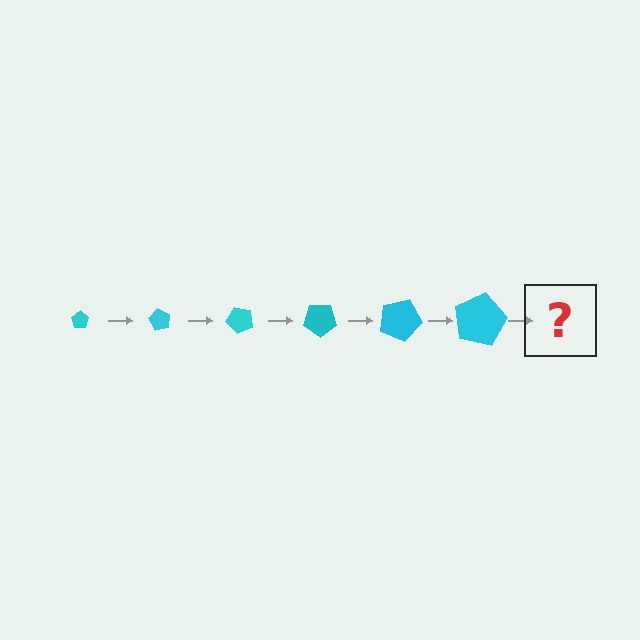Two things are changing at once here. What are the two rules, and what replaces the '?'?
The two rules are that the pentagon grows larger each step and it rotates 60 degrees each step. The '?' should be a pentagon, larger than the previous one and rotated 360 degrees from the start.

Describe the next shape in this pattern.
It should be a pentagon, larger than the previous one and rotated 360 degrees from the start.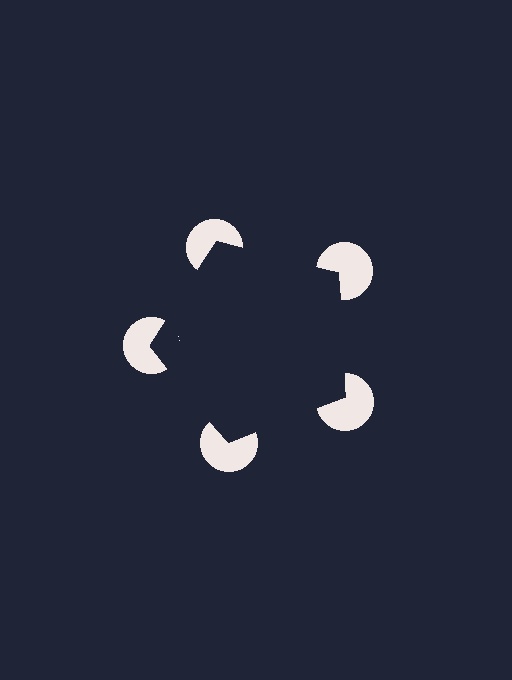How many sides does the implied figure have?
5 sides.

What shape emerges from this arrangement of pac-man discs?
An illusory pentagon — its edges are inferred from the aligned wedge cuts in the pac-man discs, not physically drawn.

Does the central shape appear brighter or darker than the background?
It typically appears slightly darker than the background, even though no actual brightness change is drawn.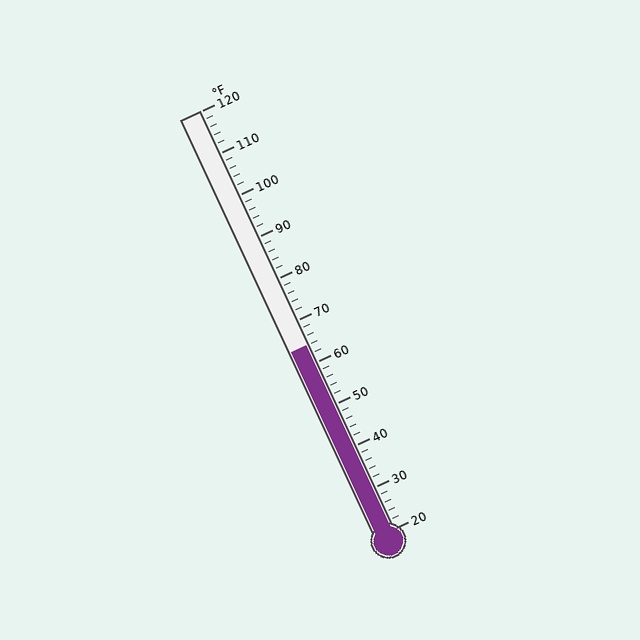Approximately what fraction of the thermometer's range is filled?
The thermometer is filled to approximately 45% of its range.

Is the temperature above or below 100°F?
The temperature is below 100°F.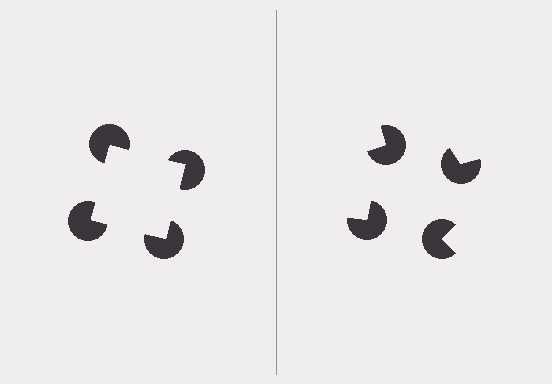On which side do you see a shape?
An illusory square appears on the left side. On the right side the wedge cuts are rotated, so no coherent shape forms.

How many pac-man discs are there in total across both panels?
8 — 4 on each side.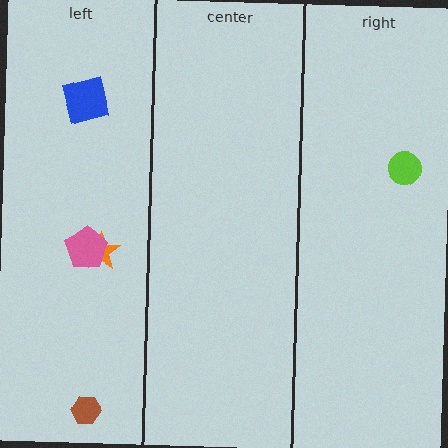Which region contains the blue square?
The left region.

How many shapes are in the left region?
4.